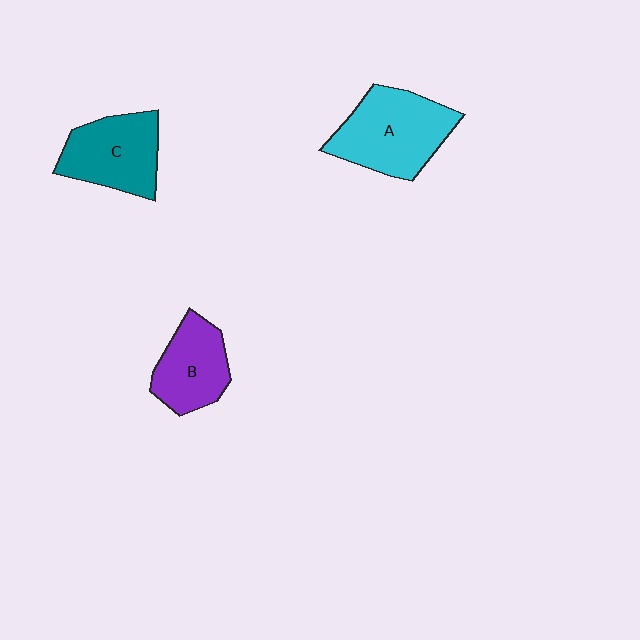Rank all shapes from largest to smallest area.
From largest to smallest: A (cyan), C (teal), B (purple).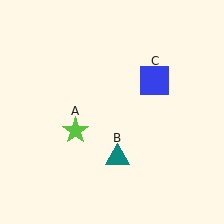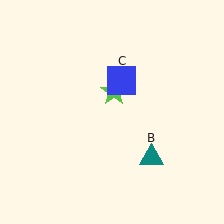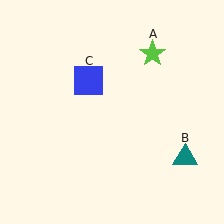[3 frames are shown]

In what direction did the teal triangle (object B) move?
The teal triangle (object B) moved right.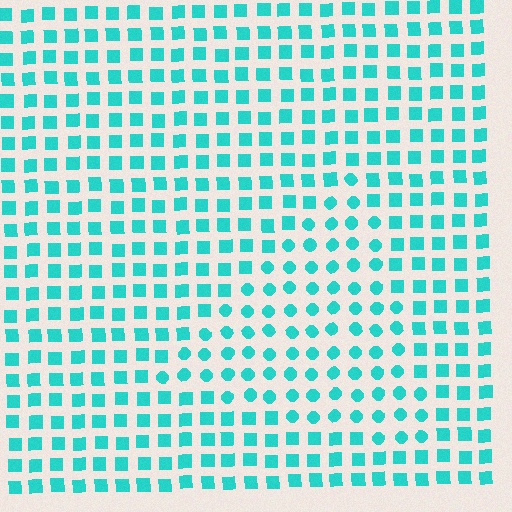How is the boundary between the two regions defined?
The boundary is defined by a change in element shape: circles inside vs. squares outside. All elements share the same color and spacing.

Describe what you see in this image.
The image is filled with small cyan elements arranged in a uniform grid. A triangle-shaped region contains circles, while the surrounding area contains squares. The boundary is defined purely by the change in element shape.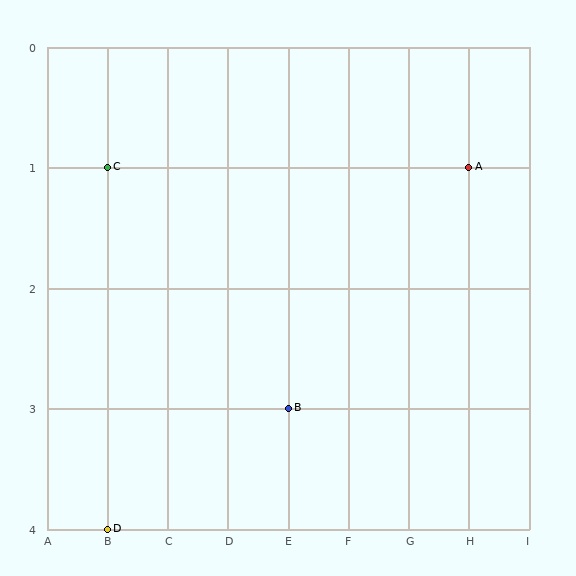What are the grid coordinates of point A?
Point A is at grid coordinates (H, 1).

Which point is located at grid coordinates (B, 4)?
Point D is at (B, 4).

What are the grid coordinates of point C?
Point C is at grid coordinates (B, 1).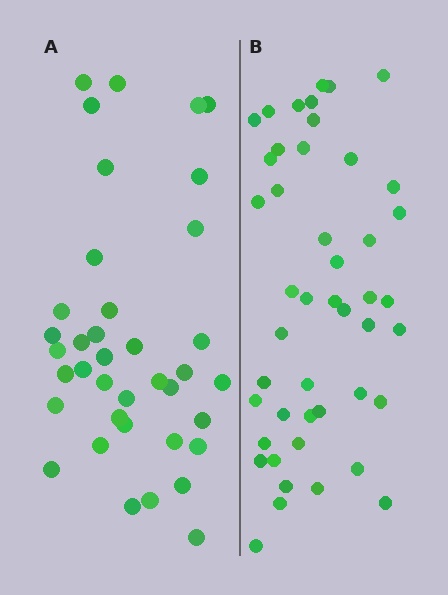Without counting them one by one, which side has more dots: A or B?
Region B (the right region) has more dots.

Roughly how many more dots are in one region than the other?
Region B has roughly 8 or so more dots than region A.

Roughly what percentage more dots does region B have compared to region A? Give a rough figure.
About 20% more.